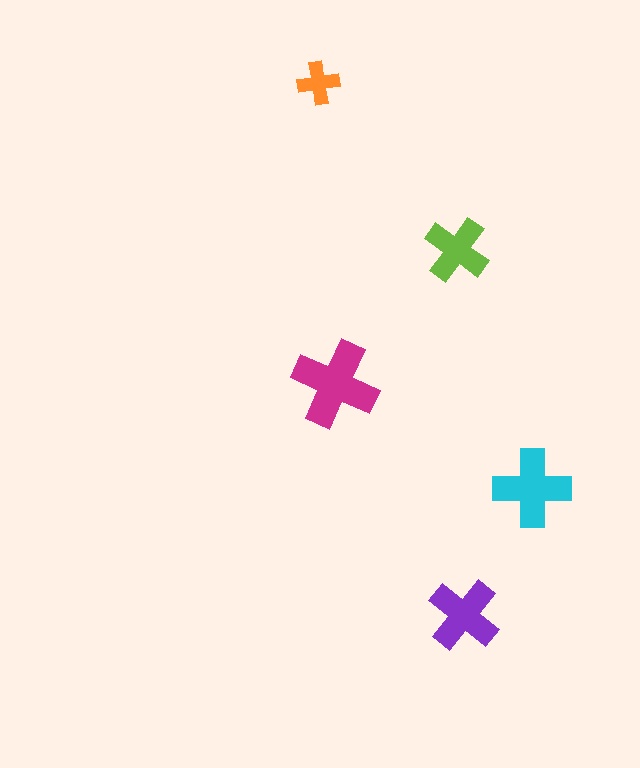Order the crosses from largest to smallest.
the magenta one, the cyan one, the purple one, the lime one, the orange one.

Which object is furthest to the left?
The orange cross is leftmost.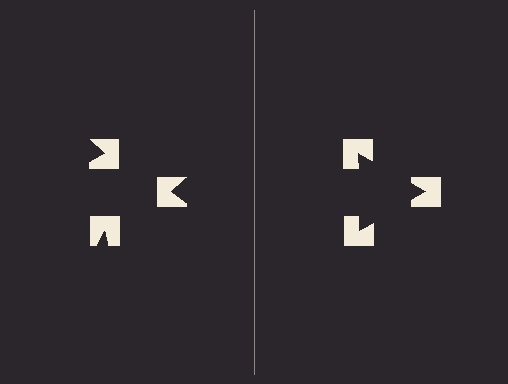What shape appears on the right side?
An illusory triangle.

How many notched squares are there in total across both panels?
6 — 3 on each side.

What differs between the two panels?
The notched squares are positioned identically on both sides; only the wedge orientations differ. On the right they align to a triangle; on the left they are misaligned.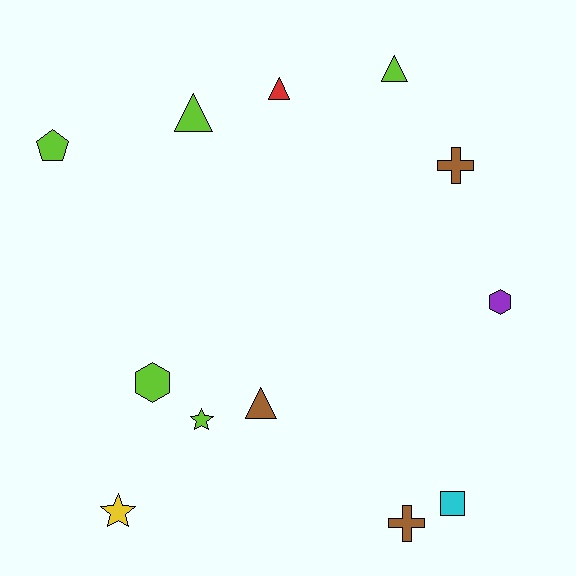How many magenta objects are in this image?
There are no magenta objects.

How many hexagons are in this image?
There are 2 hexagons.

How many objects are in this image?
There are 12 objects.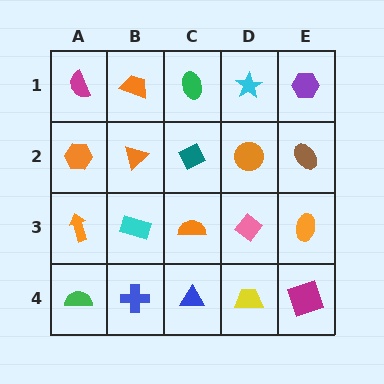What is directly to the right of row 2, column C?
An orange circle.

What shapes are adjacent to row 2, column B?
An orange trapezoid (row 1, column B), a cyan rectangle (row 3, column B), an orange hexagon (row 2, column A), a teal diamond (row 2, column C).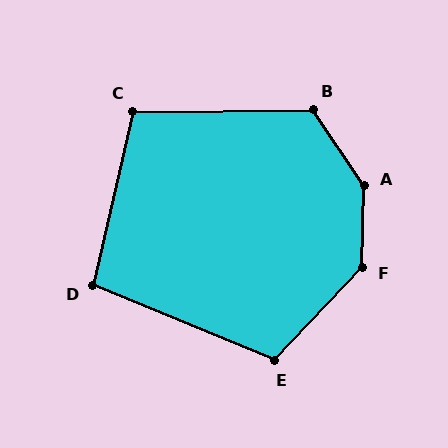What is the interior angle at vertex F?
Approximately 137 degrees (obtuse).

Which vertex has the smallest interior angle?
D, at approximately 99 degrees.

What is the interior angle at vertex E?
Approximately 111 degrees (obtuse).